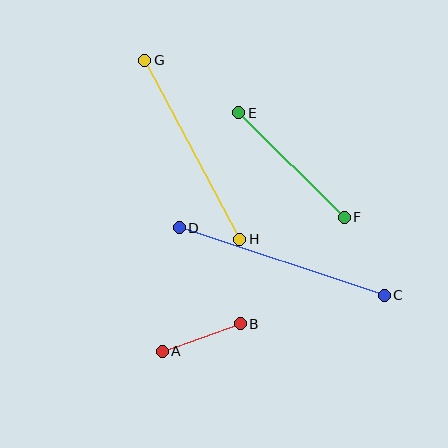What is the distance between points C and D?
The distance is approximately 216 pixels.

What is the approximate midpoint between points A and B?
The midpoint is at approximately (201, 337) pixels.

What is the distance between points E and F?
The distance is approximately 149 pixels.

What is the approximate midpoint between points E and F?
The midpoint is at approximately (291, 165) pixels.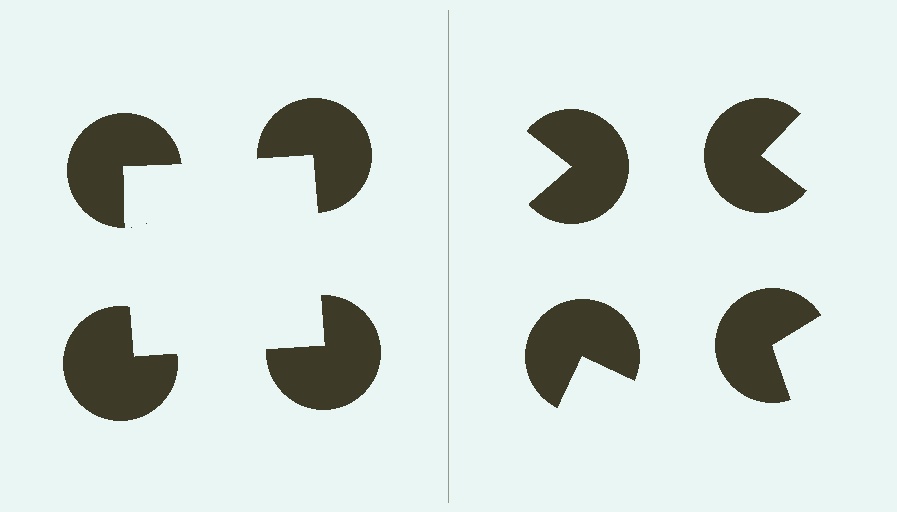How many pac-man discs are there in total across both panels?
8 — 4 on each side.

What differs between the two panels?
The pac-man discs are positioned identically on both sides; only the wedge orientations differ. On the left they align to a square; on the right they are misaligned.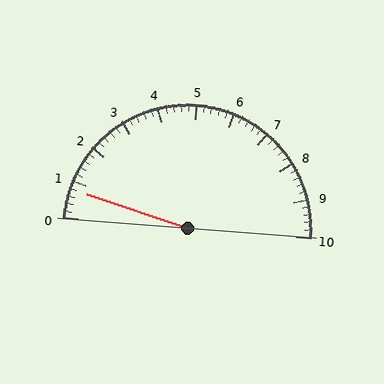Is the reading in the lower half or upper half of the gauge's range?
The reading is in the lower half of the range (0 to 10).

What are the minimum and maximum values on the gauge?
The gauge ranges from 0 to 10.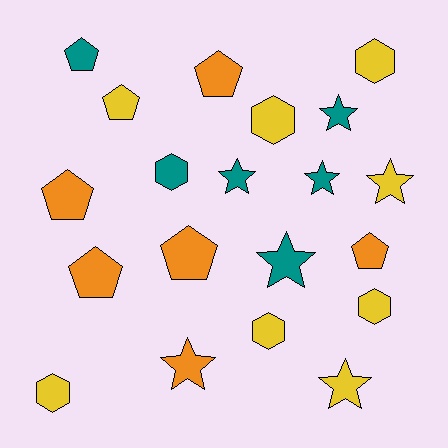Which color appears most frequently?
Yellow, with 8 objects.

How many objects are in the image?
There are 20 objects.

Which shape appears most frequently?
Pentagon, with 7 objects.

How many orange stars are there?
There is 1 orange star.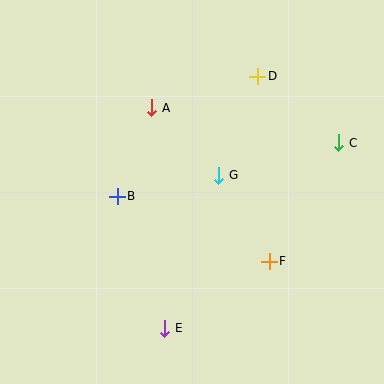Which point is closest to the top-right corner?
Point D is closest to the top-right corner.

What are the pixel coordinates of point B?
Point B is at (117, 196).